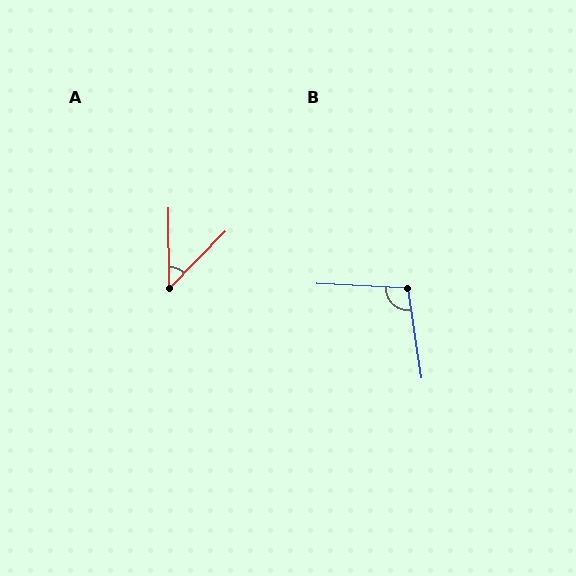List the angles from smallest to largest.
A (45°), B (102°).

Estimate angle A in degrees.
Approximately 45 degrees.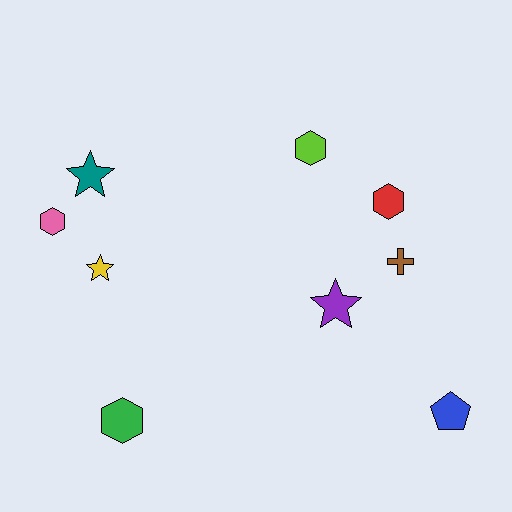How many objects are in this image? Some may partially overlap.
There are 9 objects.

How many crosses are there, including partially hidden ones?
There is 1 cross.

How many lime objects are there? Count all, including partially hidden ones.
There is 1 lime object.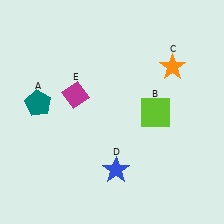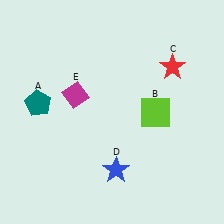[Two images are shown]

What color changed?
The star (C) changed from orange in Image 1 to red in Image 2.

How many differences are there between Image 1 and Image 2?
There is 1 difference between the two images.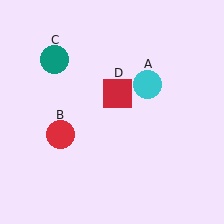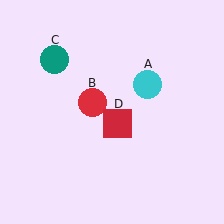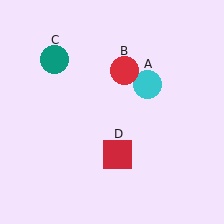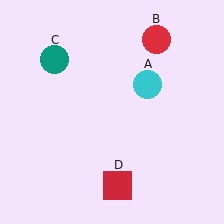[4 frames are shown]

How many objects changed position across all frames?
2 objects changed position: red circle (object B), red square (object D).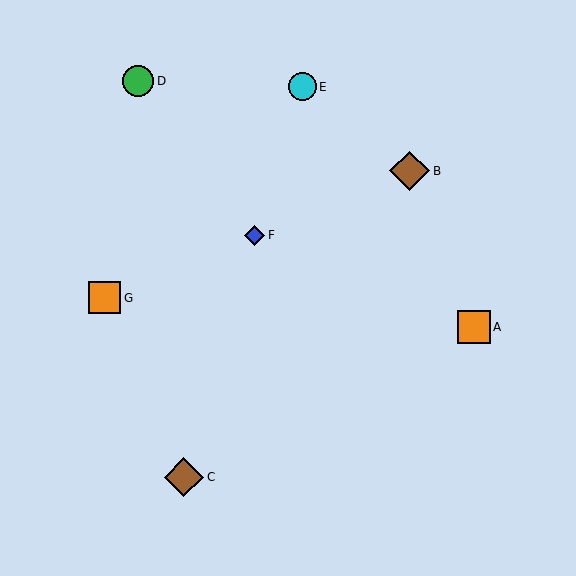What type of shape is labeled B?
Shape B is a brown diamond.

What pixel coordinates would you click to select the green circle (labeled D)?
Click at (138, 81) to select the green circle D.